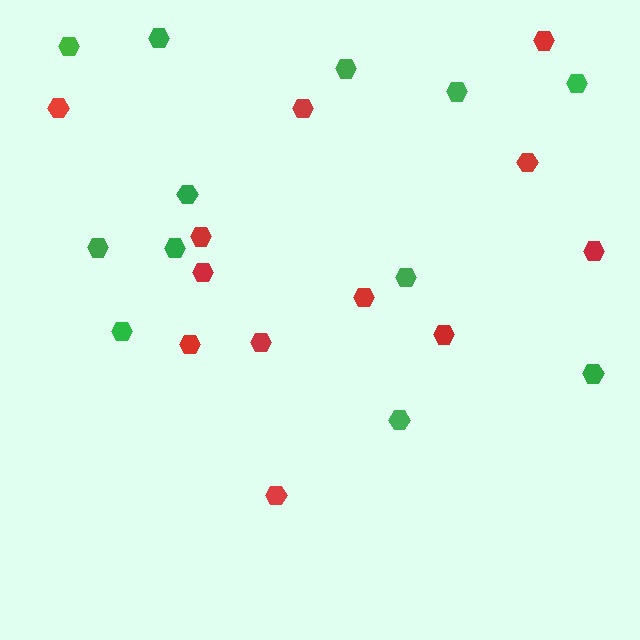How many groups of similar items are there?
There are 2 groups: one group of green hexagons (12) and one group of red hexagons (12).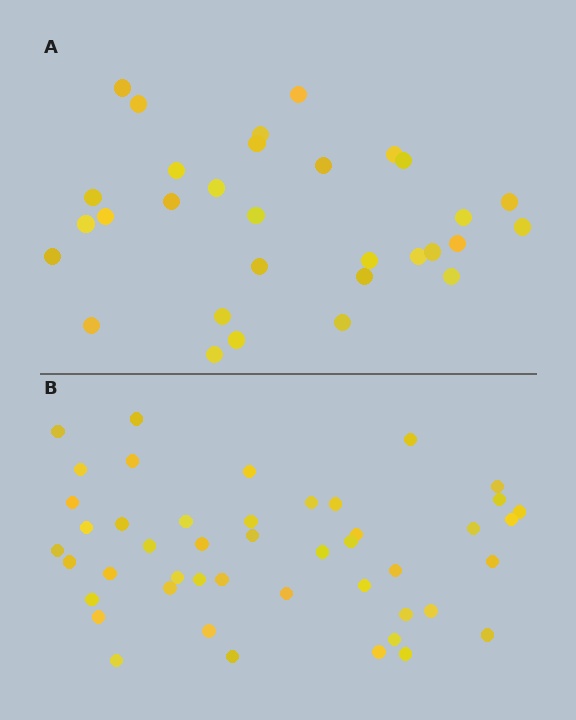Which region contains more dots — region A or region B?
Region B (the bottom region) has more dots.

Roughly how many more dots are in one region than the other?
Region B has approximately 15 more dots than region A.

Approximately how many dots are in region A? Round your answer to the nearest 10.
About 30 dots. (The exact count is 31, which rounds to 30.)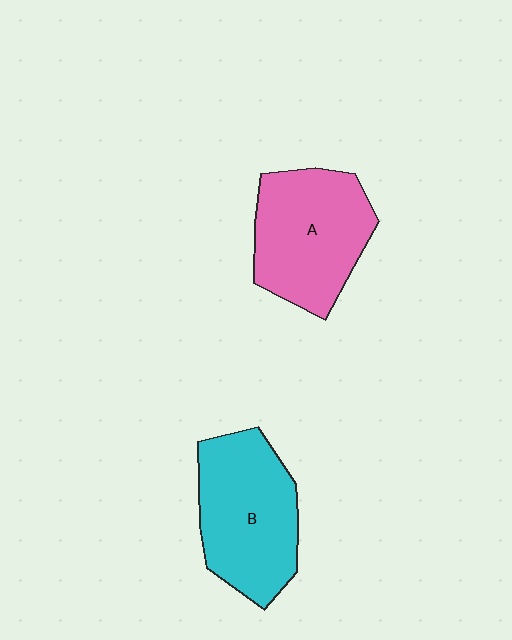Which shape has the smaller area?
Shape A (pink).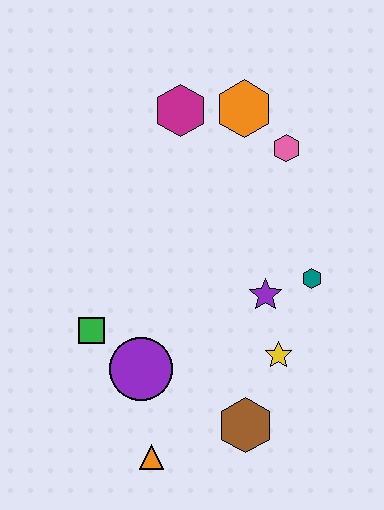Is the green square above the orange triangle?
Yes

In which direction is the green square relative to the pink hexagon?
The green square is to the left of the pink hexagon.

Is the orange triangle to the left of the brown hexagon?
Yes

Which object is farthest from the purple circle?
The orange hexagon is farthest from the purple circle.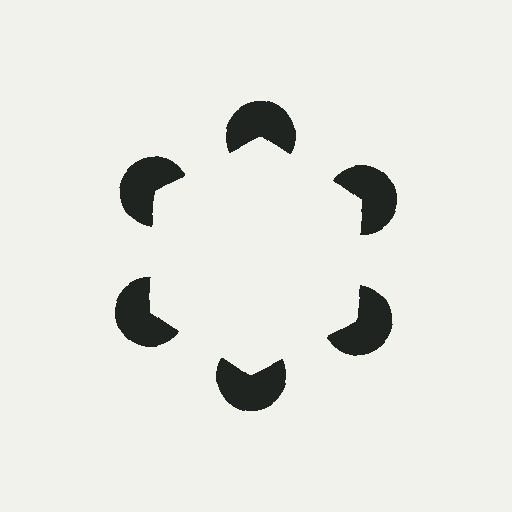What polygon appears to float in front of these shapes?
An illusory hexagon — its edges are inferred from the aligned wedge cuts in the pac-man discs, not physically drawn.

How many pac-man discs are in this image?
There are 6 — one at each vertex of the illusory hexagon.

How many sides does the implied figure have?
6 sides.